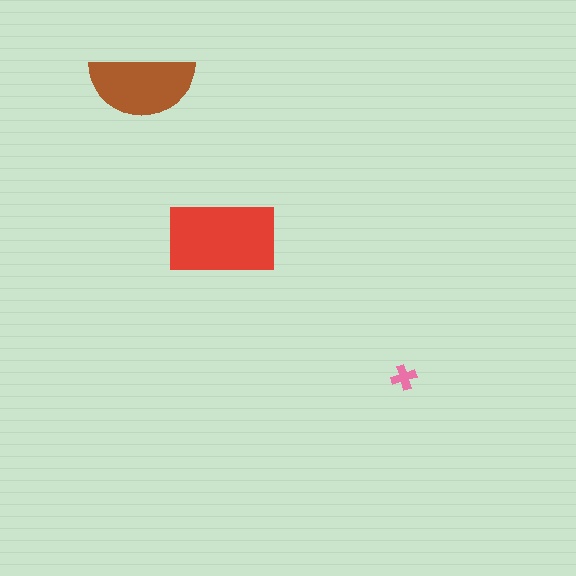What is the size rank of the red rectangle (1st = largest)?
1st.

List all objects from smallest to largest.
The pink cross, the brown semicircle, the red rectangle.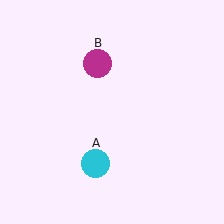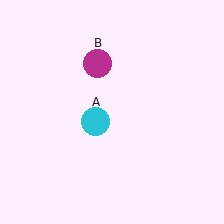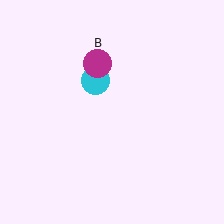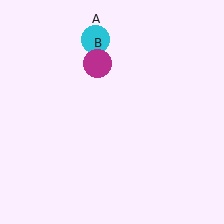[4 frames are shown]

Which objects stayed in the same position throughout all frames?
Magenta circle (object B) remained stationary.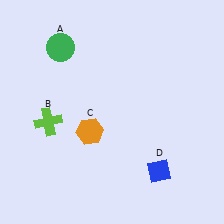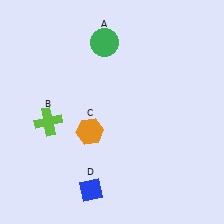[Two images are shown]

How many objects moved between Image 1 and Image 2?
2 objects moved between the two images.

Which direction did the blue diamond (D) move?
The blue diamond (D) moved left.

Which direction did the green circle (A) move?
The green circle (A) moved right.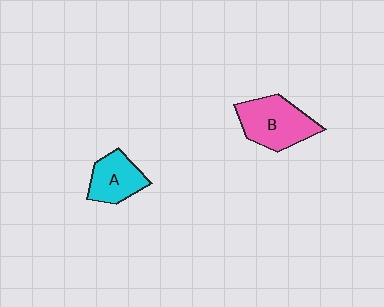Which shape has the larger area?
Shape B (pink).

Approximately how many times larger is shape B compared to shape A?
Approximately 1.5 times.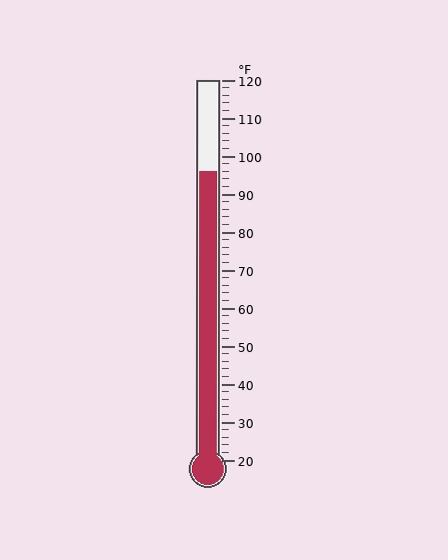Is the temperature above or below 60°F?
The temperature is above 60°F.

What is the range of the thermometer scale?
The thermometer scale ranges from 20°F to 120°F.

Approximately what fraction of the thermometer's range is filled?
The thermometer is filled to approximately 75% of its range.